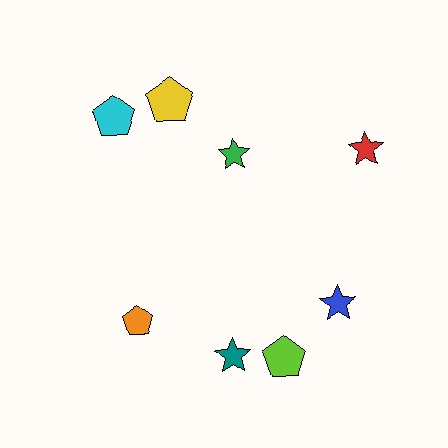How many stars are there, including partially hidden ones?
There are 4 stars.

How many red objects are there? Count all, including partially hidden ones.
There is 1 red object.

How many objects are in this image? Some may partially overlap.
There are 8 objects.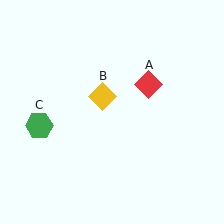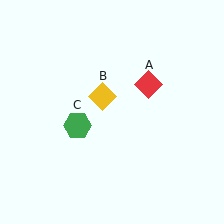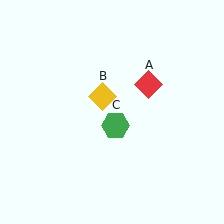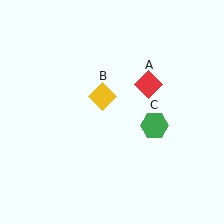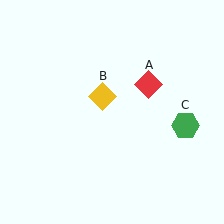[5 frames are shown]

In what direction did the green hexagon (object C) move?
The green hexagon (object C) moved right.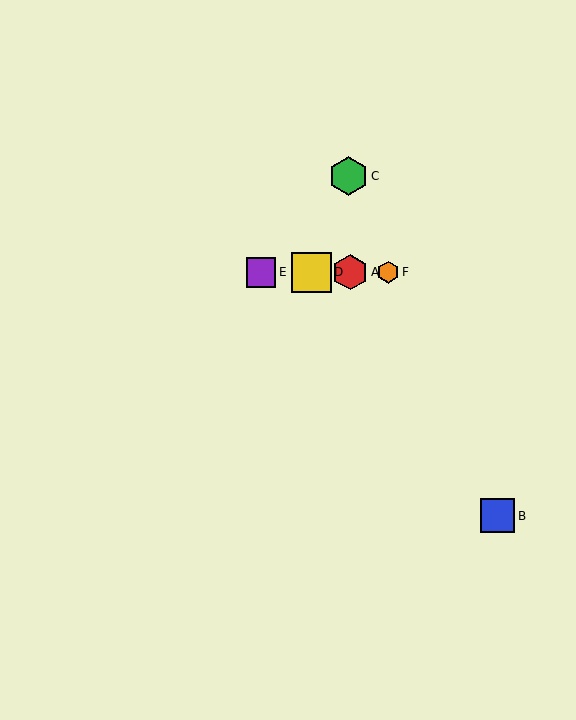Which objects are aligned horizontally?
Objects A, D, E, F are aligned horizontally.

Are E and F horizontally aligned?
Yes, both are at y≈272.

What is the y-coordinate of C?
Object C is at y≈176.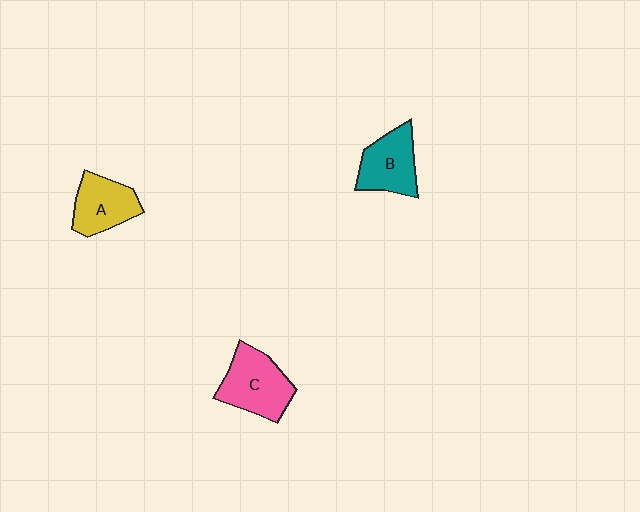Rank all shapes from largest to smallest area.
From largest to smallest: C (pink), B (teal), A (yellow).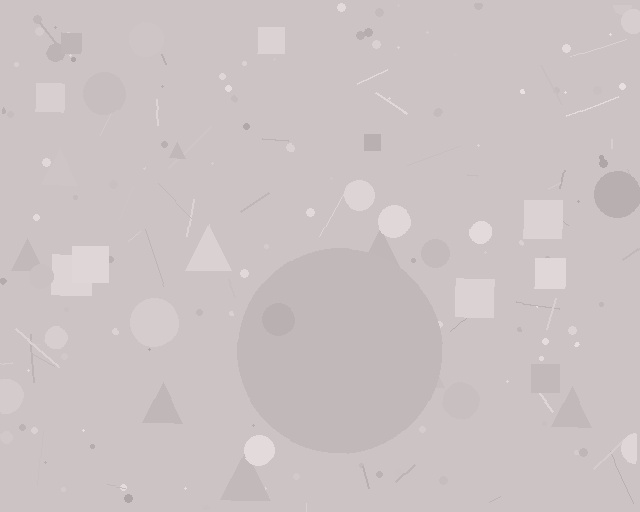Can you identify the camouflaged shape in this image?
The camouflaged shape is a circle.